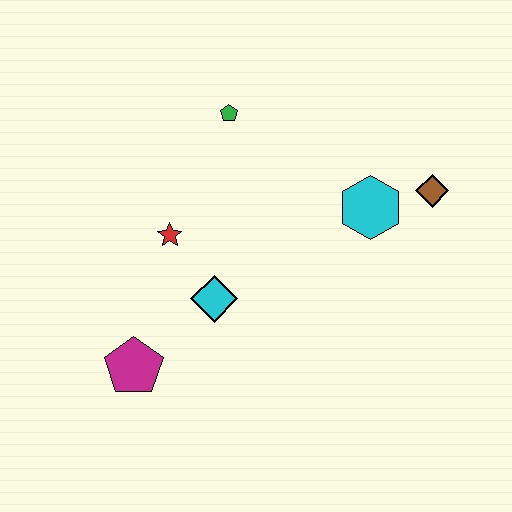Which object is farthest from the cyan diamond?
The brown diamond is farthest from the cyan diamond.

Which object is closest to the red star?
The cyan diamond is closest to the red star.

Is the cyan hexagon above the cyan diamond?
Yes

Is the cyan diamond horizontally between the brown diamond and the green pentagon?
No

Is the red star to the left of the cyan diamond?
Yes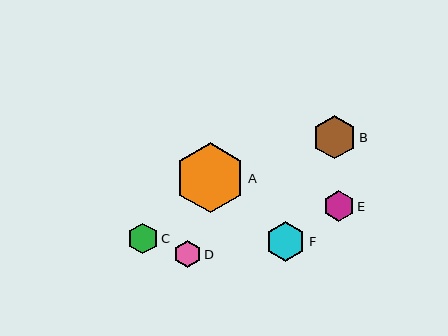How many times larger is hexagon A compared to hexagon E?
Hexagon A is approximately 2.2 times the size of hexagon E.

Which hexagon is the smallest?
Hexagon D is the smallest with a size of approximately 28 pixels.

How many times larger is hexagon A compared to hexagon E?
Hexagon A is approximately 2.2 times the size of hexagon E.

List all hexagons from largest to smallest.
From largest to smallest: A, B, F, E, C, D.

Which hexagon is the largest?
Hexagon A is the largest with a size of approximately 70 pixels.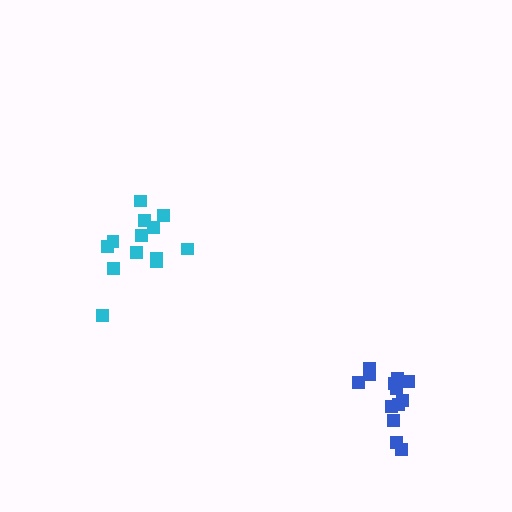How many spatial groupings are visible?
There are 2 spatial groupings.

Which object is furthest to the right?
The blue cluster is rightmost.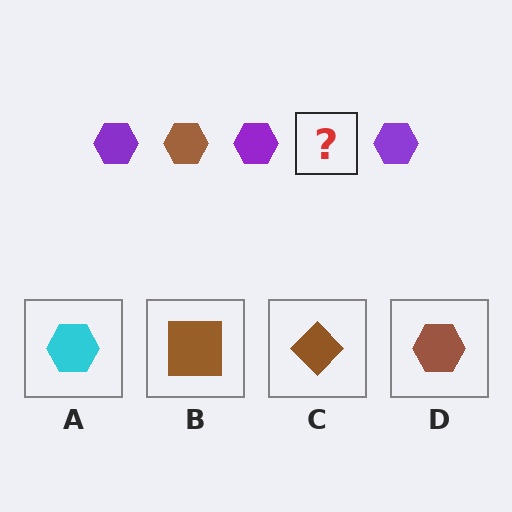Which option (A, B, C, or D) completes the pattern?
D.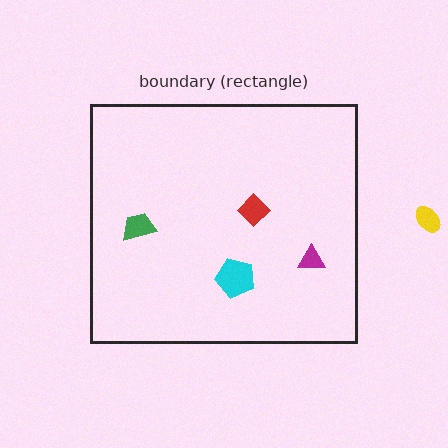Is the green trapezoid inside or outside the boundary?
Inside.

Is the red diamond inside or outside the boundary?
Inside.